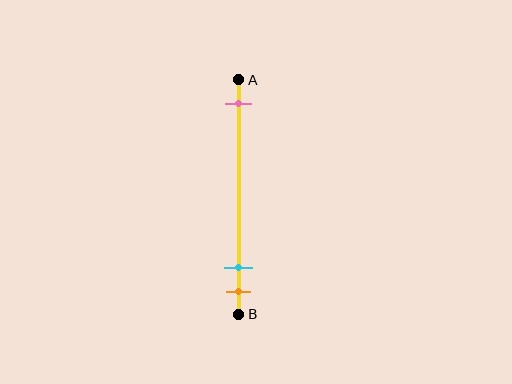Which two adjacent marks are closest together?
The cyan and orange marks are the closest adjacent pair.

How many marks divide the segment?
There are 3 marks dividing the segment.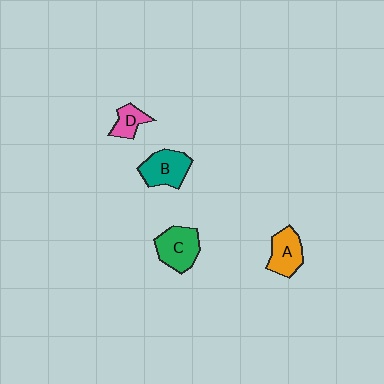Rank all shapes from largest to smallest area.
From largest to smallest: C (green), B (teal), A (orange), D (pink).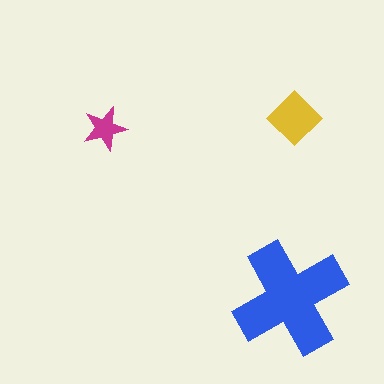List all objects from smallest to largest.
The magenta star, the yellow diamond, the blue cross.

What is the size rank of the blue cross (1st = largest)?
1st.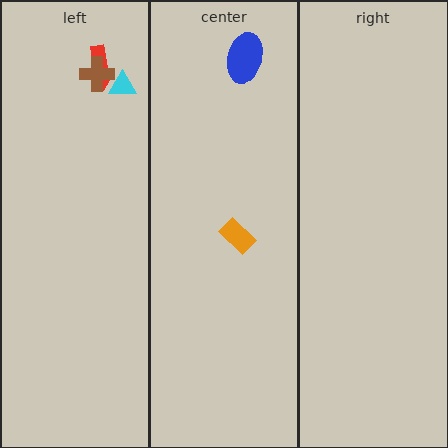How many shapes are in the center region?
2.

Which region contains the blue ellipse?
The center region.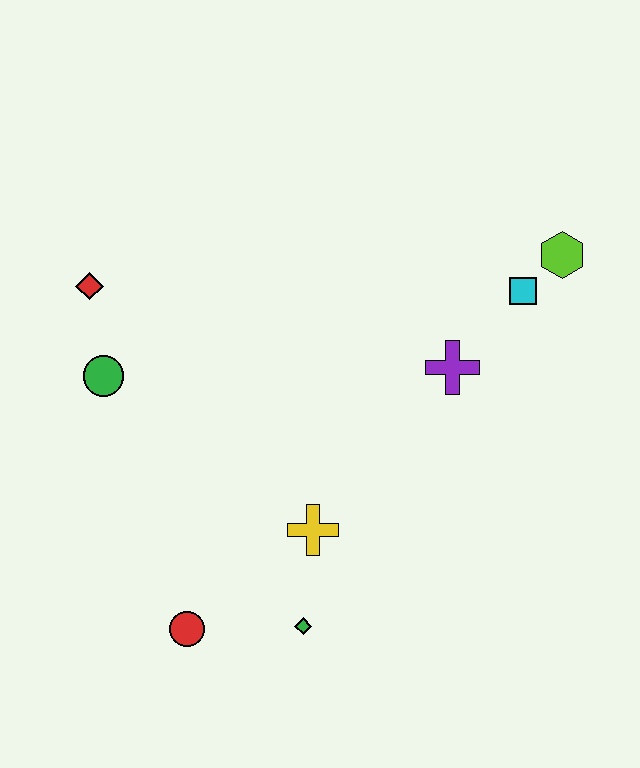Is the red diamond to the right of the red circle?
No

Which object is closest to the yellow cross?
The green diamond is closest to the yellow cross.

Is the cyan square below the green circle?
No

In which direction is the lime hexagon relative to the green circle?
The lime hexagon is to the right of the green circle.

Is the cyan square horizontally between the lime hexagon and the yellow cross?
Yes